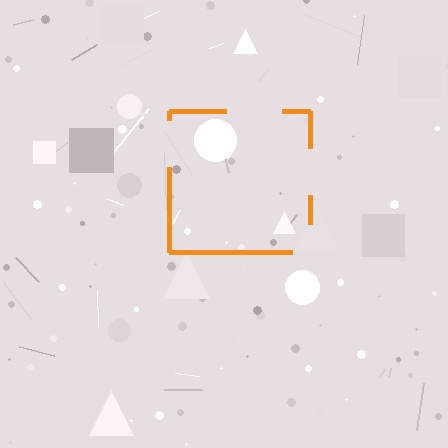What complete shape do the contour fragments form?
The contour fragments form a square.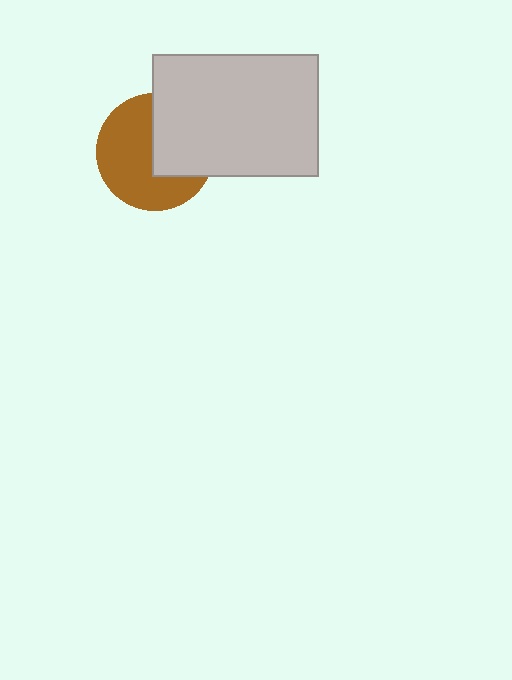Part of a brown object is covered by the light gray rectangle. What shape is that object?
It is a circle.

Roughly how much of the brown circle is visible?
About half of it is visible (roughly 59%).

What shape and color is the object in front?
The object in front is a light gray rectangle.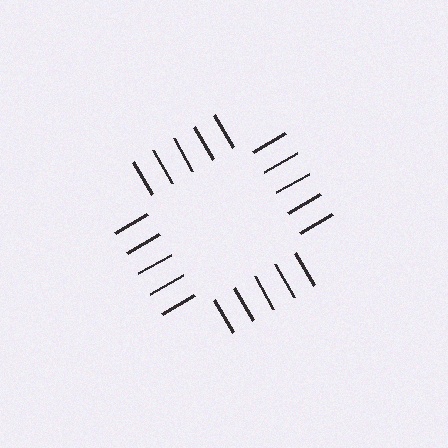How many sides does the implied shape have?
4 sides — the line-ends trace a square.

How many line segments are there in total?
20 — 5 along each of the 4 edges.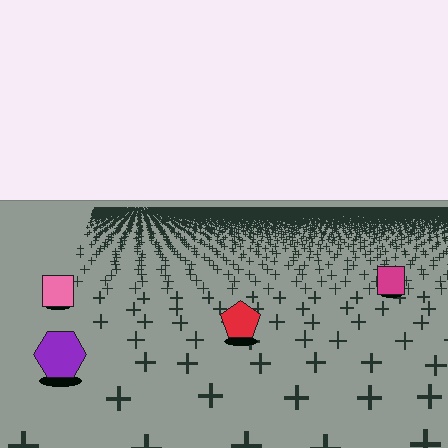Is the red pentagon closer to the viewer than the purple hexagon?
No. The purple hexagon is closer — you can tell from the texture gradient: the ground texture is coarser near it.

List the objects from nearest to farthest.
From nearest to farthest: the purple hexagon, the red pentagon, the pink square, the magenta square.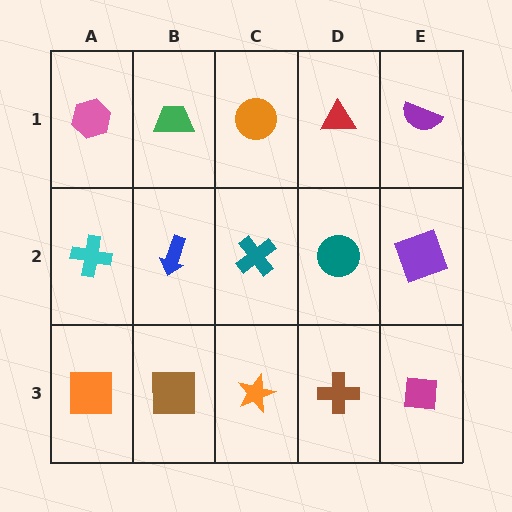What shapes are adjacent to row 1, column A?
A cyan cross (row 2, column A), a green trapezoid (row 1, column B).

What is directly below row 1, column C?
A teal cross.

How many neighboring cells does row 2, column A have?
3.